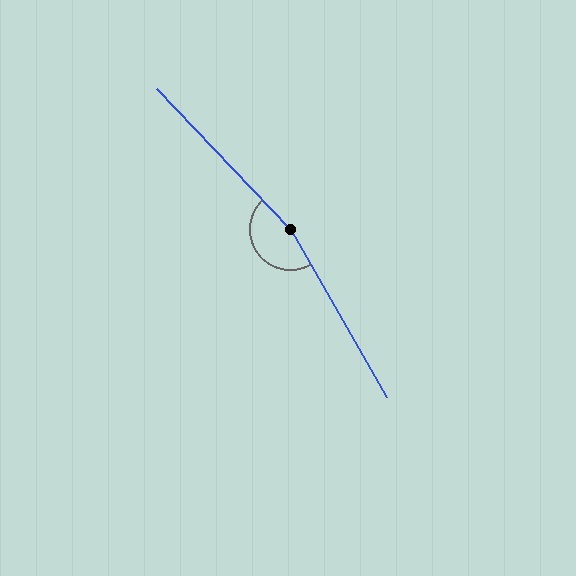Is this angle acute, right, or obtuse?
It is obtuse.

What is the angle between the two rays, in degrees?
Approximately 166 degrees.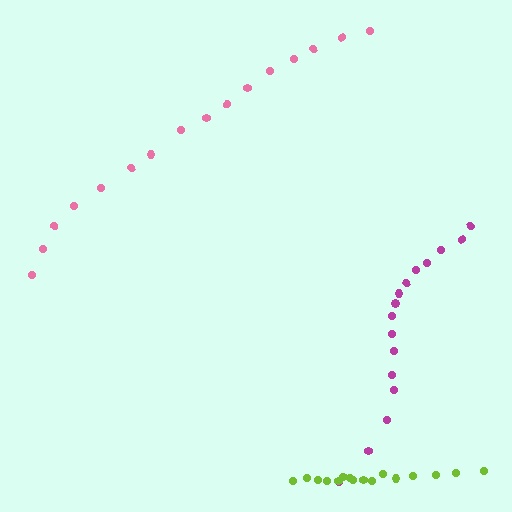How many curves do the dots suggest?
There are 3 distinct paths.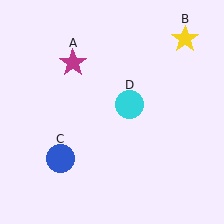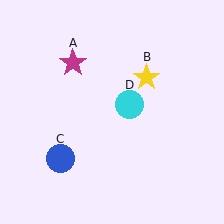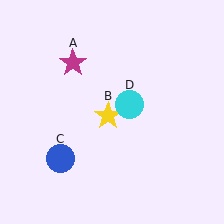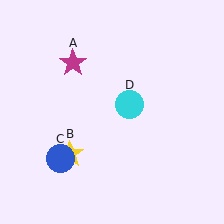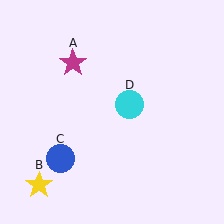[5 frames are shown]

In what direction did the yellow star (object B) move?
The yellow star (object B) moved down and to the left.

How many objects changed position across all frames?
1 object changed position: yellow star (object B).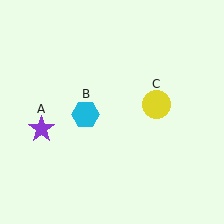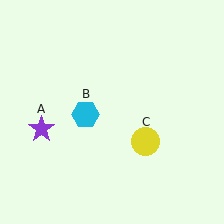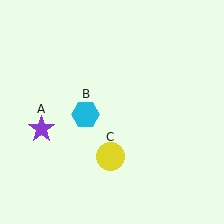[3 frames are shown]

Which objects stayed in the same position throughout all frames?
Purple star (object A) and cyan hexagon (object B) remained stationary.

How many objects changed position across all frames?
1 object changed position: yellow circle (object C).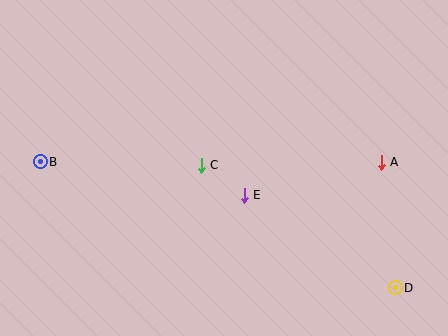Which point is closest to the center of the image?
Point C at (201, 165) is closest to the center.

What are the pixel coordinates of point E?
Point E is at (244, 195).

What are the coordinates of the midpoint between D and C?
The midpoint between D and C is at (298, 226).